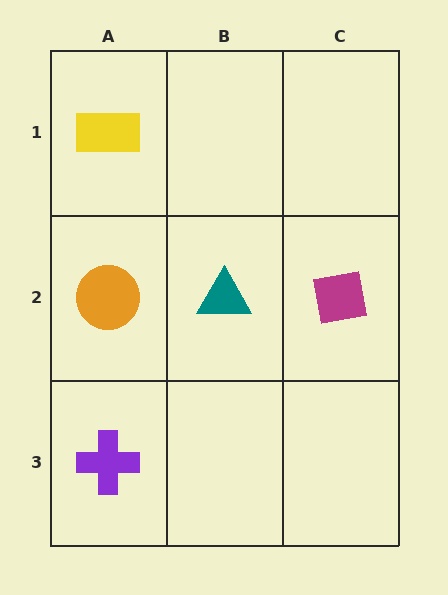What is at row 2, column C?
A magenta square.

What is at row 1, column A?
A yellow rectangle.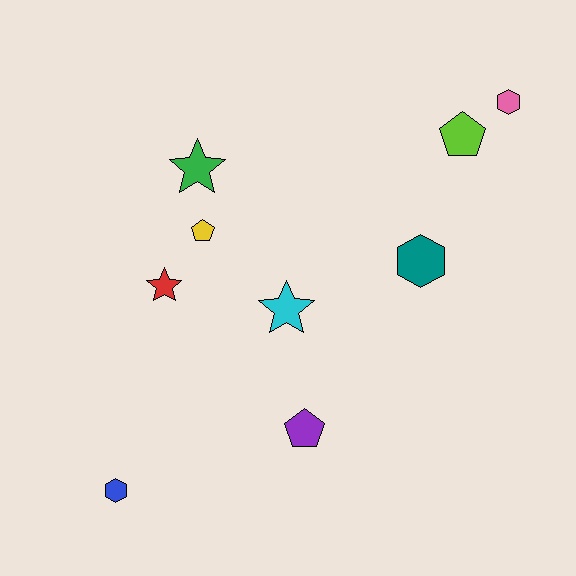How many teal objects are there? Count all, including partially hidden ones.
There is 1 teal object.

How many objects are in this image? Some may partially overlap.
There are 9 objects.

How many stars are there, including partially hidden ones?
There are 3 stars.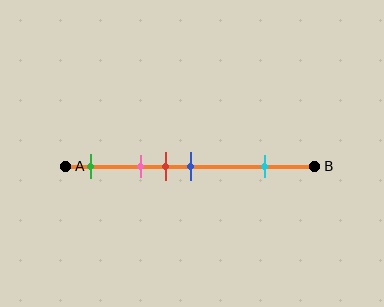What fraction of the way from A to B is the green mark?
The green mark is approximately 10% (0.1) of the way from A to B.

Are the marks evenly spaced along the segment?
No, the marks are not evenly spaced.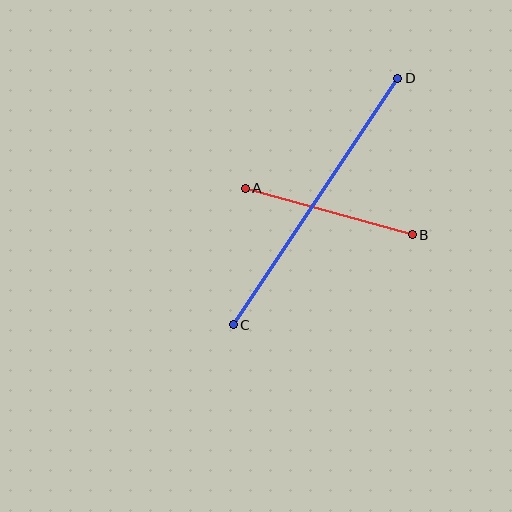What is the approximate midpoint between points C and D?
The midpoint is at approximately (316, 202) pixels.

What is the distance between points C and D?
The distance is approximately 296 pixels.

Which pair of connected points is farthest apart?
Points C and D are farthest apart.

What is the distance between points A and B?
The distance is approximately 173 pixels.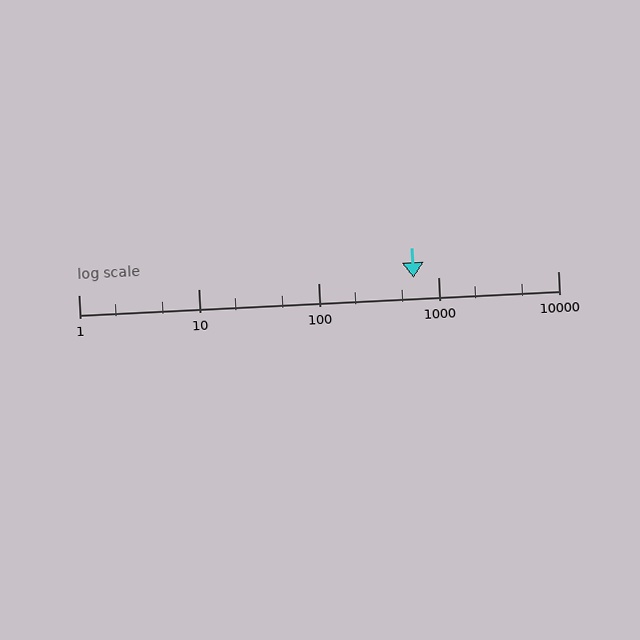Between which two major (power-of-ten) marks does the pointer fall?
The pointer is between 100 and 1000.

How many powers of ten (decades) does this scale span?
The scale spans 4 decades, from 1 to 10000.